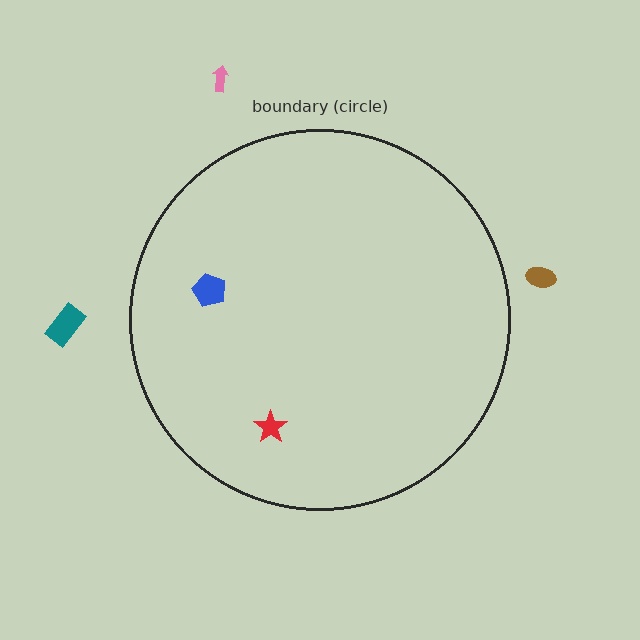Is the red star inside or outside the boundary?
Inside.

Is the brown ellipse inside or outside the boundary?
Outside.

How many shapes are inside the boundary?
2 inside, 3 outside.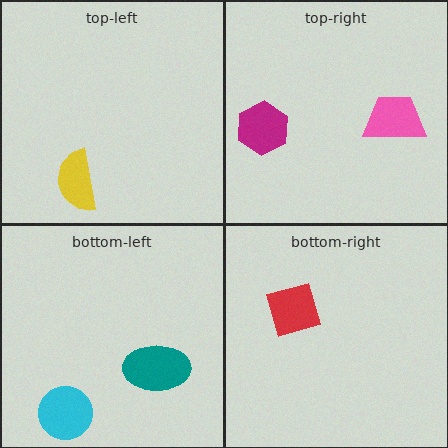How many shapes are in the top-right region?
2.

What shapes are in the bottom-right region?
The red diamond.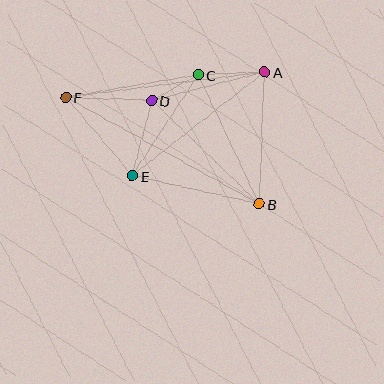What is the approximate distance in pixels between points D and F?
The distance between D and F is approximately 86 pixels.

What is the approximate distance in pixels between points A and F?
The distance between A and F is approximately 201 pixels.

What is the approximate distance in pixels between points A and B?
The distance between A and B is approximately 132 pixels.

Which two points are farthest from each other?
Points B and F are farthest from each other.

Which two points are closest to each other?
Points C and D are closest to each other.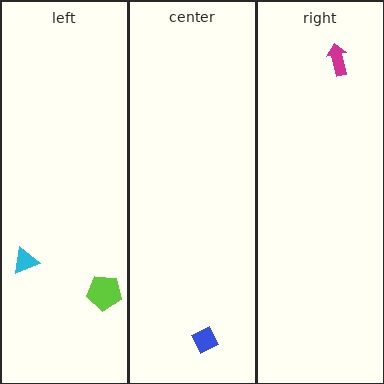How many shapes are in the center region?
1.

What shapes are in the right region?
The magenta arrow.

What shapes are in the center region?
The blue diamond.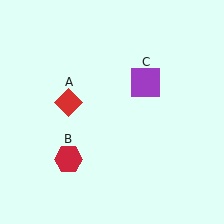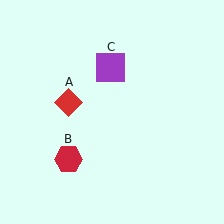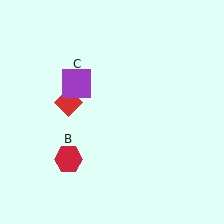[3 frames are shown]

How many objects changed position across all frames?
1 object changed position: purple square (object C).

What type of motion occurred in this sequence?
The purple square (object C) rotated counterclockwise around the center of the scene.